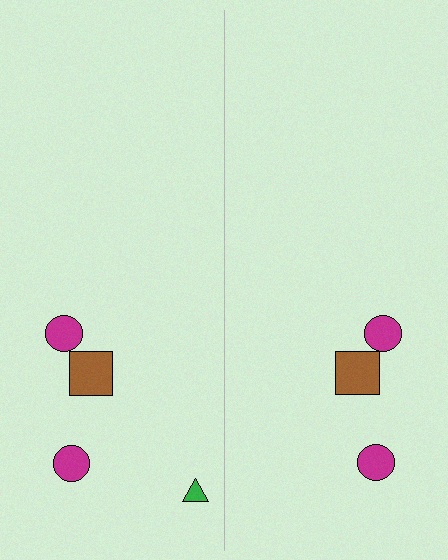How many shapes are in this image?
There are 7 shapes in this image.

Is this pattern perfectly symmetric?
No, the pattern is not perfectly symmetric. A green triangle is missing from the right side.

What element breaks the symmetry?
A green triangle is missing from the right side.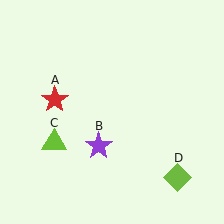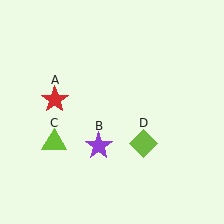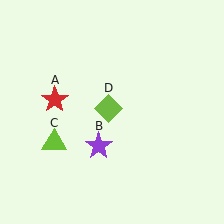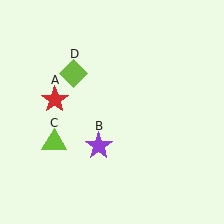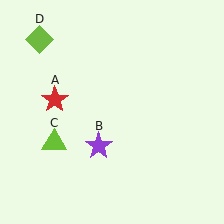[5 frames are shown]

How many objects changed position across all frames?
1 object changed position: lime diamond (object D).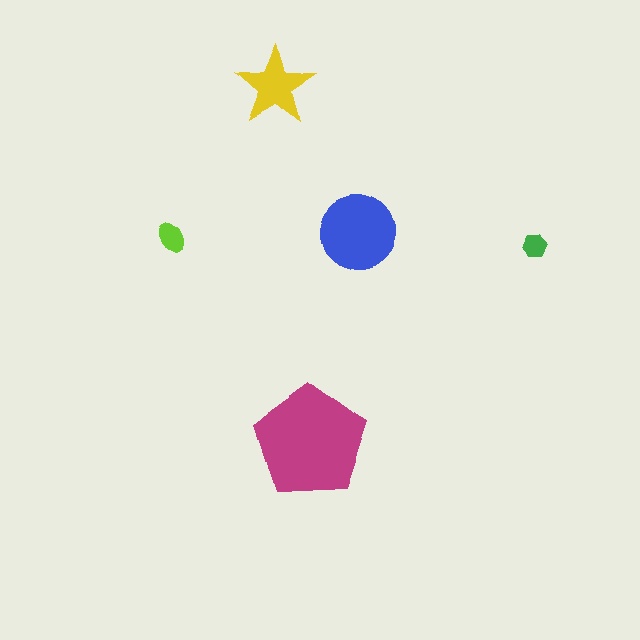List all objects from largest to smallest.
The magenta pentagon, the blue circle, the yellow star, the lime ellipse, the green hexagon.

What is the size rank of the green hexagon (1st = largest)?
5th.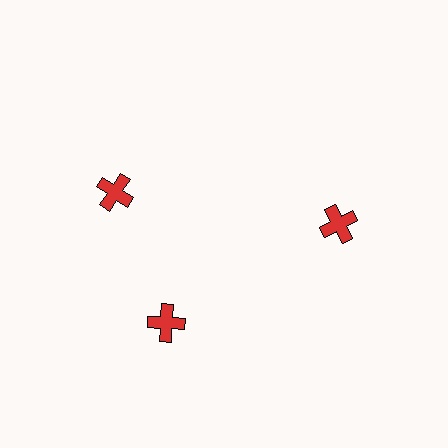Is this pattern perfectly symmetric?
No. The 3 red crosses are arranged in a ring, but one element near the 11 o'clock position is rotated out of alignment along the ring, breaking the 3-fold rotational symmetry.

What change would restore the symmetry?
The symmetry would be restored by rotating it back into even spacing with its neighbors so that all 3 crosses sit at equal angles and equal distance from the center.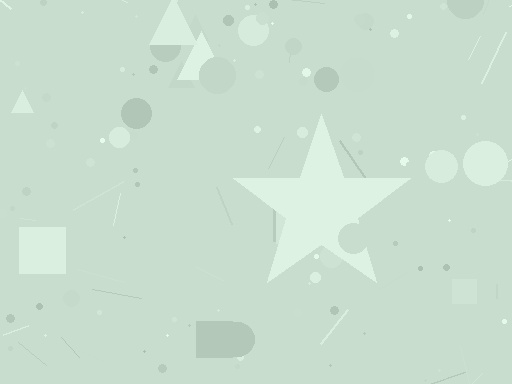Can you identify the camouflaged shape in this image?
The camouflaged shape is a star.